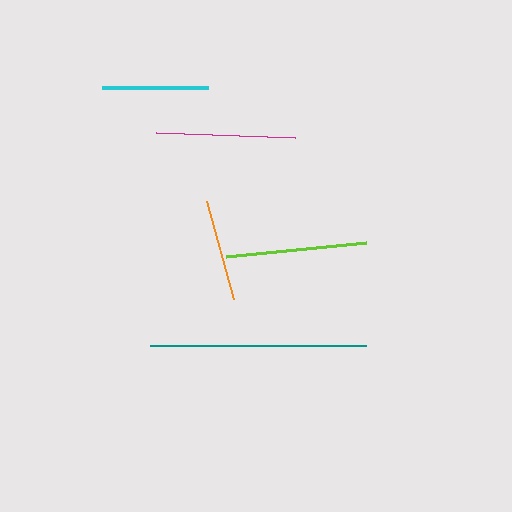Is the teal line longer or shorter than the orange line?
The teal line is longer than the orange line.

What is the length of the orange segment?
The orange segment is approximately 102 pixels long.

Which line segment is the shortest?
The orange line is the shortest at approximately 102 pixels.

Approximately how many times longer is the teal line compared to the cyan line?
The teal line is approximately 2.0 times the length of the cyan line.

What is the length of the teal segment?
The teal segment is approximately 216 pixels long.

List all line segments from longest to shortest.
From longest to shortest: teal, lime, magenta, cyan, orange.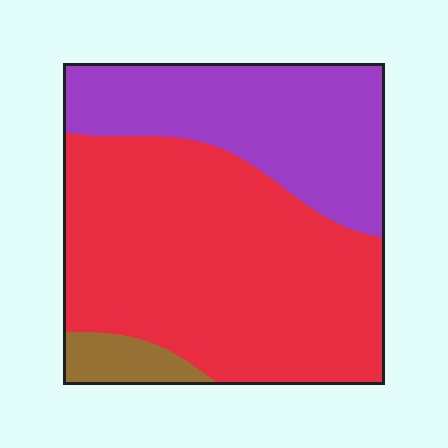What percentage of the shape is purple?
Purple takes up about one third (1/3) of the shape.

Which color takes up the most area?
Red, at roughly 60%.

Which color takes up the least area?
Brown, at roughly 5%.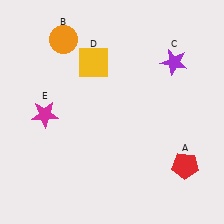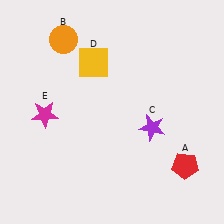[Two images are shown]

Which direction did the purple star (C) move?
The purple star (C) moved down.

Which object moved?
The purple star (C) moved down.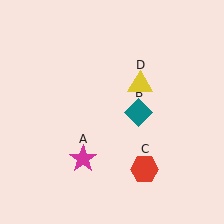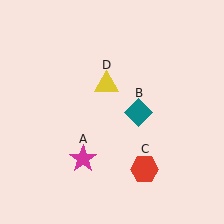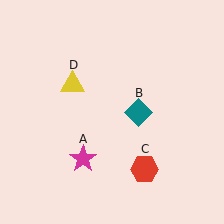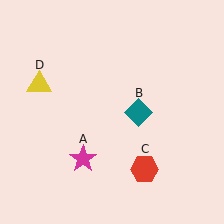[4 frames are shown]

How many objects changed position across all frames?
1 object changed position: yellow triangle (object D).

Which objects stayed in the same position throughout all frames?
Magenta star (object A) and teal diamond (object B) and red hexagon (object C) remained stationary.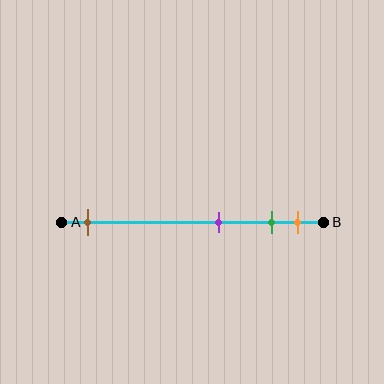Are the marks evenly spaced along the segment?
No, the marks are not evenly spaced.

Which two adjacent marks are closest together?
The green and orange marks are the closest adjacent pair.